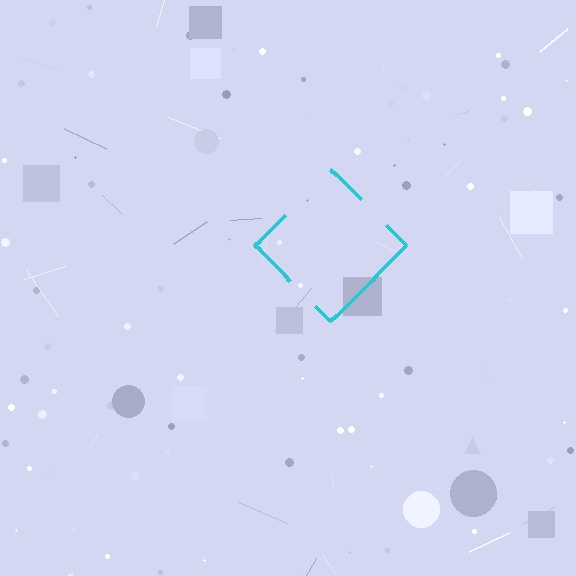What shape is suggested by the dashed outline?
The dashed outline suggests a diamond.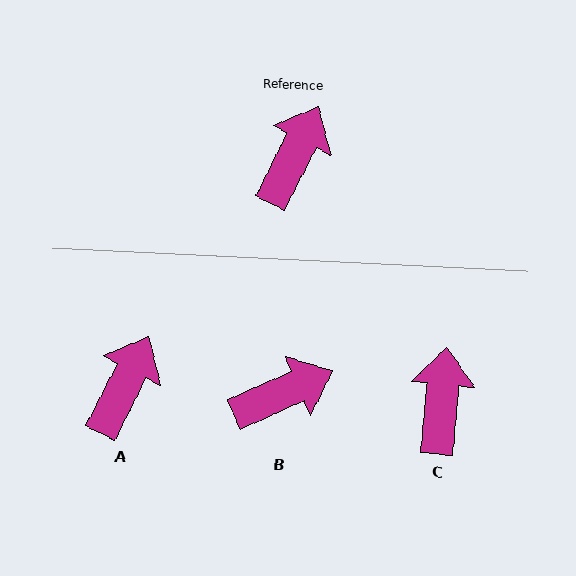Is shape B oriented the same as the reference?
No, it is off by about 40 degrees.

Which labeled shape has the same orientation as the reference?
A.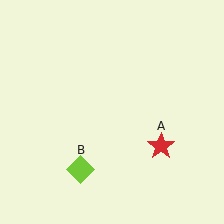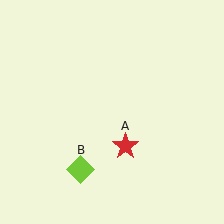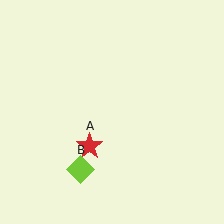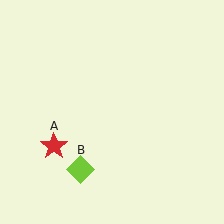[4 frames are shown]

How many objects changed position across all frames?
1 object changed position: red star (object A).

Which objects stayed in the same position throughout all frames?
Lime diamond (object B) remained stationary.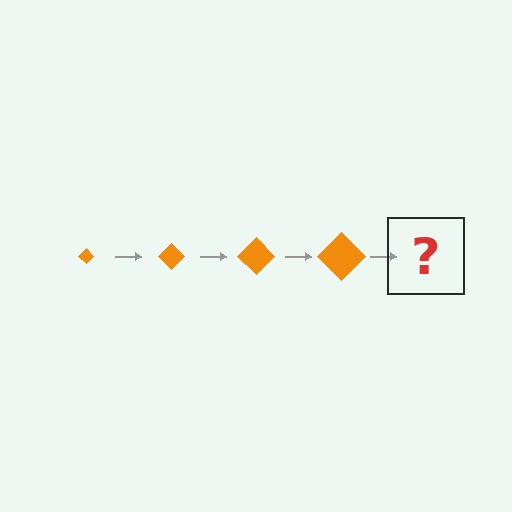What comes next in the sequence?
The next element should be an orange diamond, larger than the previous one.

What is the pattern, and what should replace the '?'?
The pattern is that the diamond gets progressively larger each step. The '?' should be an orange diamond, larger than the previous one.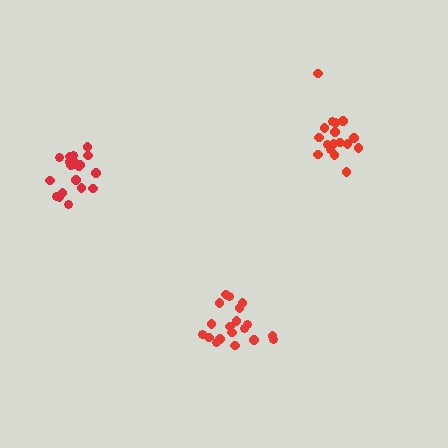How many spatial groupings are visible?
There are 3 spatial groupings.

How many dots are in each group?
Group 1: 19 dots, Group 2: 17 dots, Group 3: 20 dots (56 total).